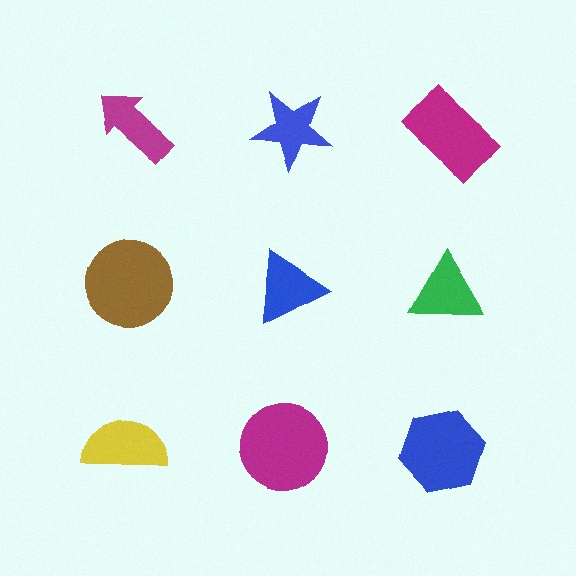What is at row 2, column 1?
A brown circle.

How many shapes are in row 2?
3 shapes.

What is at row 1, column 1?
A magenta arrow.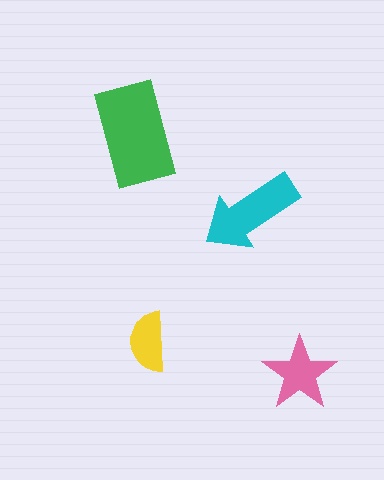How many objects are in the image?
There are 4 objects in the image.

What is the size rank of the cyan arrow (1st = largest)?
2nd.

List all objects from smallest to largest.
The yellow semicircle, the pink star, the cyan arrow, the green rectangle.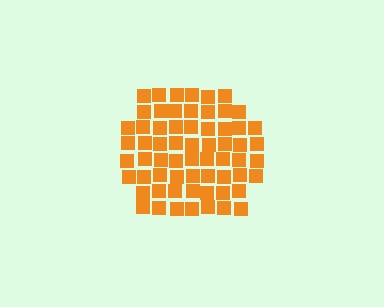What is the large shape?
The large shape is a hexagon.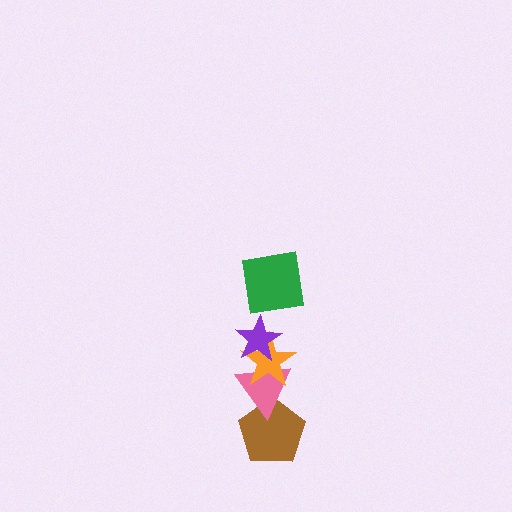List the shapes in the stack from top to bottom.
From top to bottom: the green square, the purple star, the orange star, the pink triangle, the brown pentagon.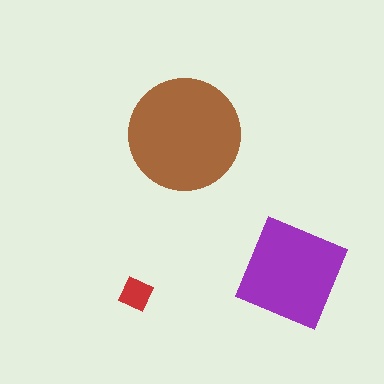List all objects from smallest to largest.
The red diamond, the purple square, the brown circle.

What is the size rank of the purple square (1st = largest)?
2nd.